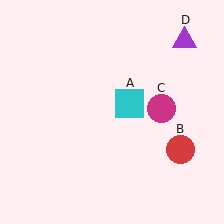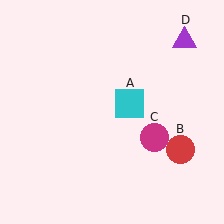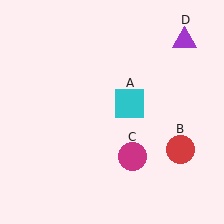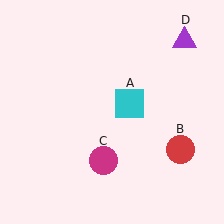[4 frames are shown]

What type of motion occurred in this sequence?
The magenta circle (object C) rotated clockwise around the center of the scene.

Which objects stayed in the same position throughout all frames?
Cyan square (object A) and red circle (object B) and purple triangle (object D) remained stationary.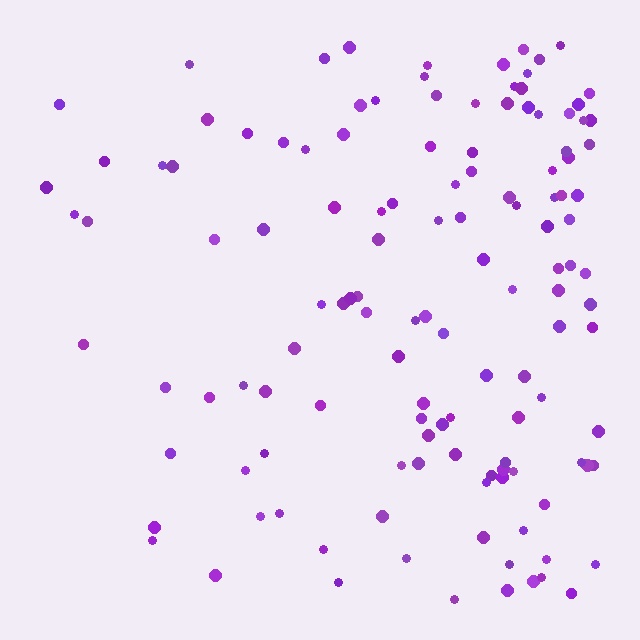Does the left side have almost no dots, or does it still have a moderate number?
Still a moderate number, just noticeably fewer than the right.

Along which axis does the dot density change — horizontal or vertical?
Horizontal.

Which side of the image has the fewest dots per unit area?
The left.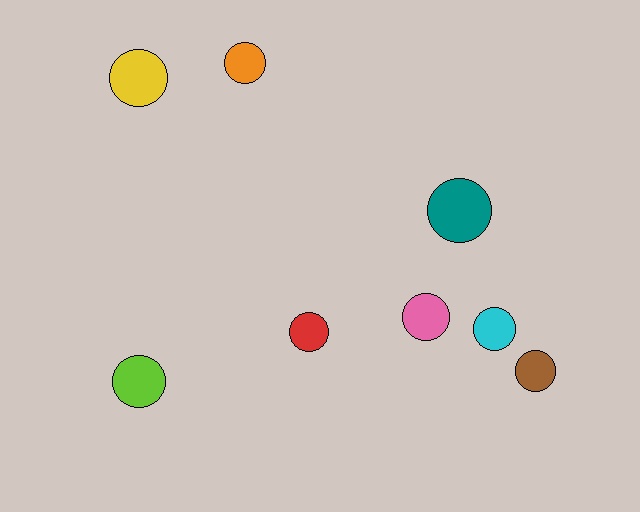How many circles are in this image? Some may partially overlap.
There are 8 circles.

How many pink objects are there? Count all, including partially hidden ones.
There is 1 pink object.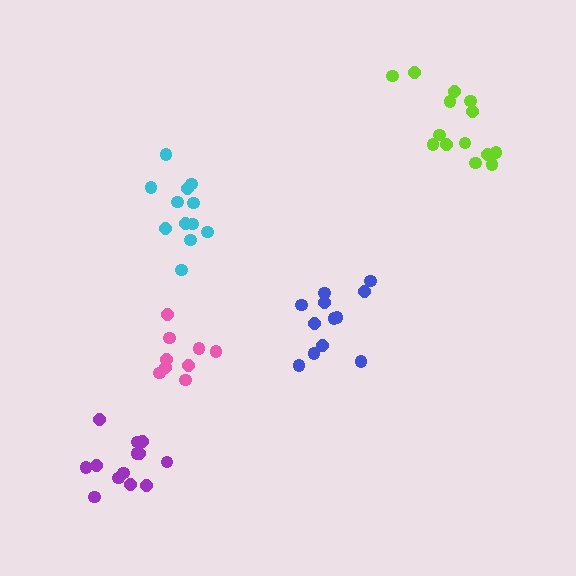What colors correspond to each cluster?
The clusters are colored: blue, lime, pink, purple, cyan.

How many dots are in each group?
Group 1: 12 dots, Group 2: 14 dots, Group 3: 9 dots, Group 4: 13 dots, Group 5: 12 dots (60 total).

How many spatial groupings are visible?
There are 5 spatial groupings.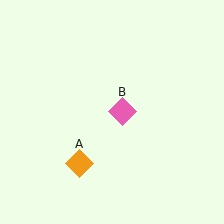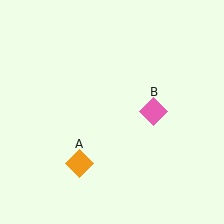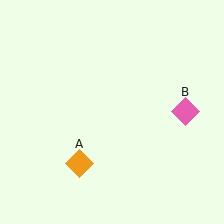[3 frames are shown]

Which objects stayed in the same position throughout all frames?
Orange diamond (object A) remained stationary.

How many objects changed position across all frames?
1 object changed position: pink diamond (object B).